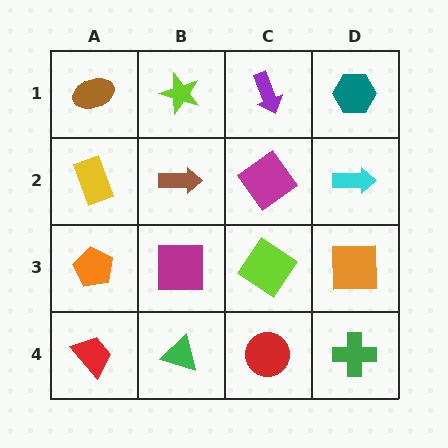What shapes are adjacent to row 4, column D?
An orange square (row 3, column D), a red circle (row 4, column C).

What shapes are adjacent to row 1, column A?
A yellow rectangle (row 2, column A), a lime star (row 1, column B).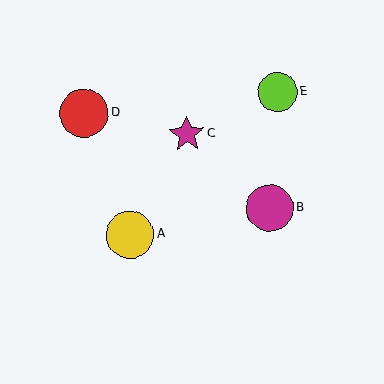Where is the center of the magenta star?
The center of the magenta star is at (187, 134).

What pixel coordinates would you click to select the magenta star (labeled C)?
Click at (187, 134) to select the magenta star C.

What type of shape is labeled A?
Shape A is a yellow circle.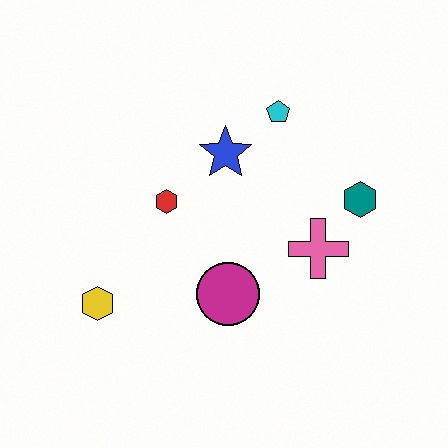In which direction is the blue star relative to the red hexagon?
The blue star is to the right of the red hexagon.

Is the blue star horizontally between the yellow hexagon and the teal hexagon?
Yes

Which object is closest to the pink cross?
The teal hexagon is closest to the pink cross.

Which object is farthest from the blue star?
The yellow hexagon is farthest from the blue star.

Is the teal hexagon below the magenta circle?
No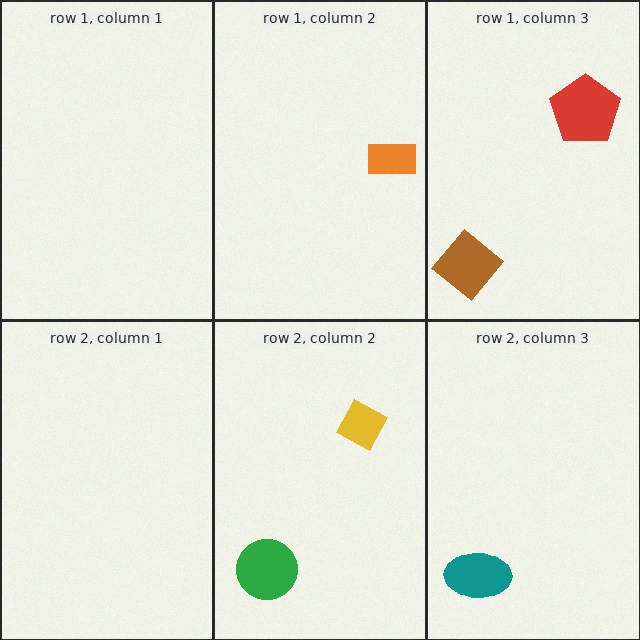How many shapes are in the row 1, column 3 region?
2.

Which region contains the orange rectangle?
The row 1, column 2 region.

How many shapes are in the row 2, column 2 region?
2.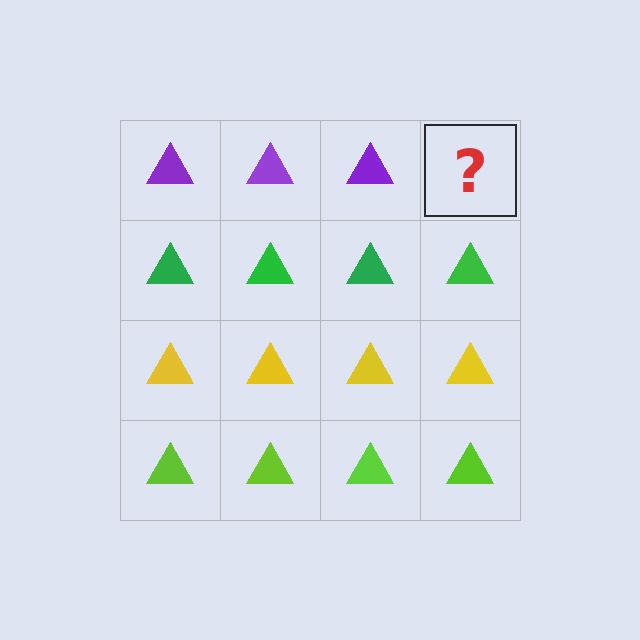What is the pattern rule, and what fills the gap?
The rule is that each row has a consistent color. The gap should be filled with a purple triangle.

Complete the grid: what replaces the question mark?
The question mark should be replaced with a purple triangle.